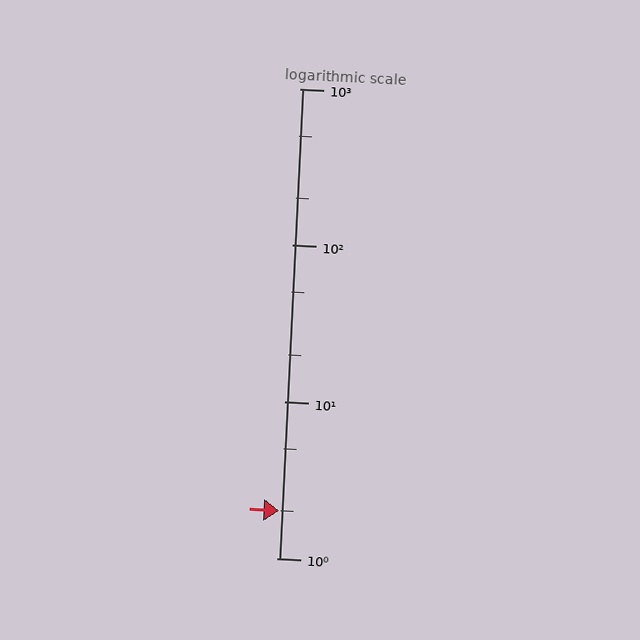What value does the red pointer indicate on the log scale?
The pointer indicates approximately 2.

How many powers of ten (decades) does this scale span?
The scale spans 3 decades, from 1 to 1000.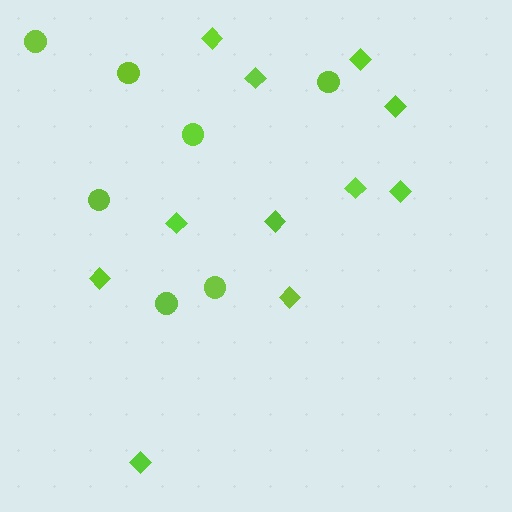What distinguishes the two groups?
There are 2 groups: one group of circles (7) and one group of diamonds (11).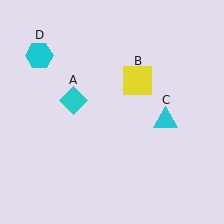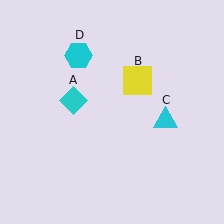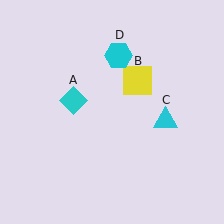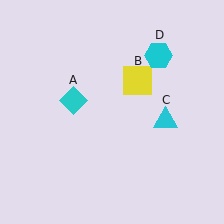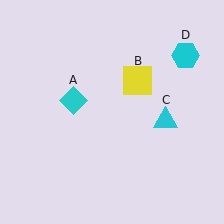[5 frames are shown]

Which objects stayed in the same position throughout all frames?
Cyan diamond (object A) and yellow square (object B) and cyan triangle (object C) remained stationary.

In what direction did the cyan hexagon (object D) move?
The cyan hexagon (object D) moved right.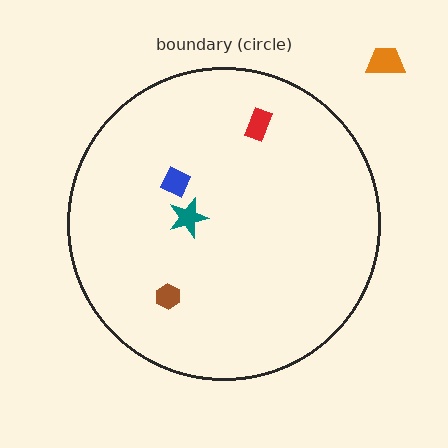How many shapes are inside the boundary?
4 inside, 1 outside.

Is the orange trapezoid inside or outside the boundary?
Outside.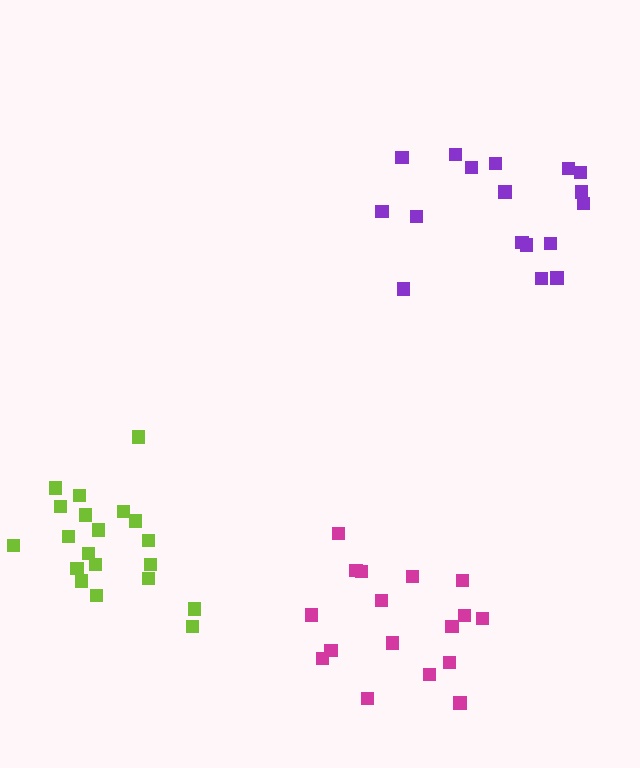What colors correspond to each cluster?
The clusters are colored: magenta, purple, lime.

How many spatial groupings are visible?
There are 3 spatial groupings.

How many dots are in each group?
Group 1: 17 dots, Group 2: 17 dots, Group 3: 20 dots (54 total).